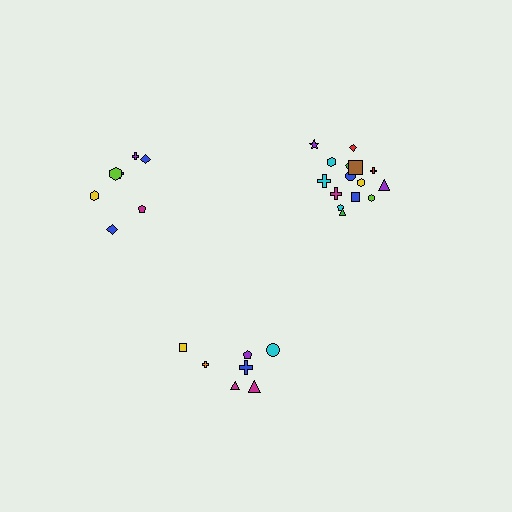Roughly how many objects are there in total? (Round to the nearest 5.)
Roughly 30 objects in total.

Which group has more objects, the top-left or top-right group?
The top-right group.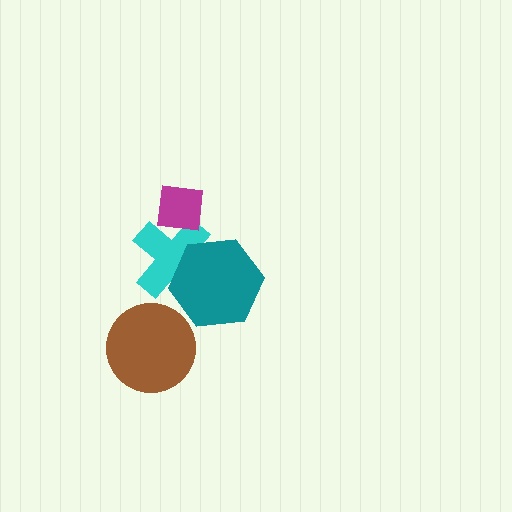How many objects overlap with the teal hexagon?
1 object overlaps with the teal hexagon.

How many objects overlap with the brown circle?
0 objects overlap with the brown circle.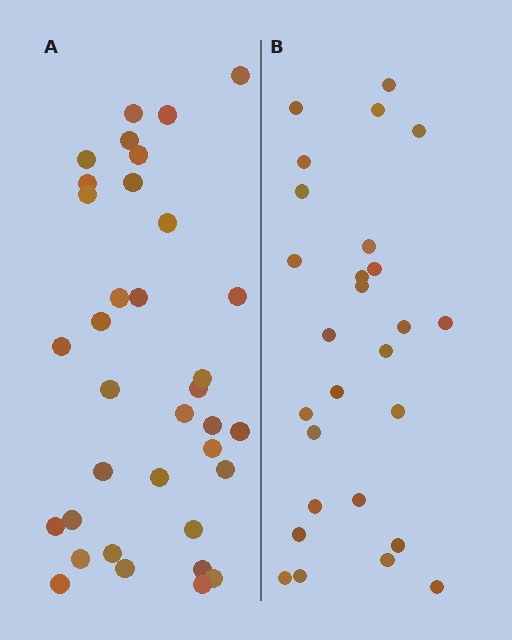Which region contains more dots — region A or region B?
Region A (the left region) has more dots.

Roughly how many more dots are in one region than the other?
Region A has roughly 8 or so more dots than region B.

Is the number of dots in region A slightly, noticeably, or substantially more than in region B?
Region A has noticeably more, but not dramatically so. The ratio is roughly 1.3 to 1.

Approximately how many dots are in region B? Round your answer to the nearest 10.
About 30 dots. (The exact count is 27, which rounds to 30.)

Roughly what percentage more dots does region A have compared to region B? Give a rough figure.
About 30% more.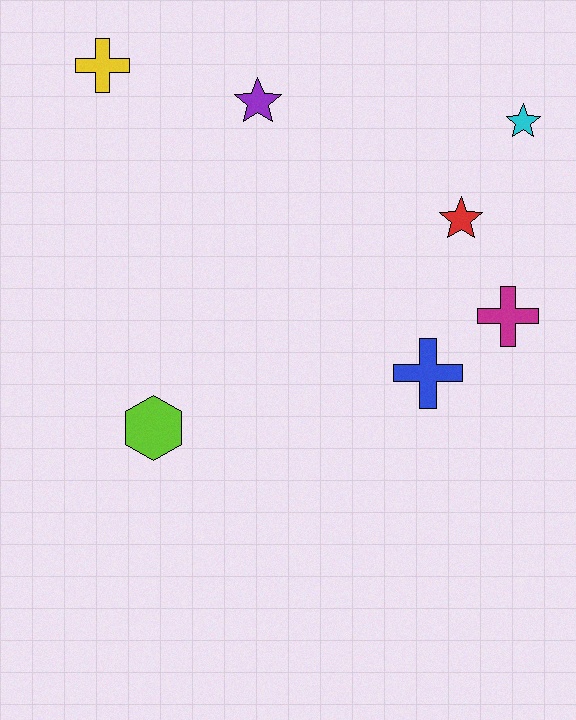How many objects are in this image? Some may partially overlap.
There are 7 objects.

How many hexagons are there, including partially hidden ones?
There is 1 hexagon.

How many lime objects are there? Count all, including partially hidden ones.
There is 1 lime object.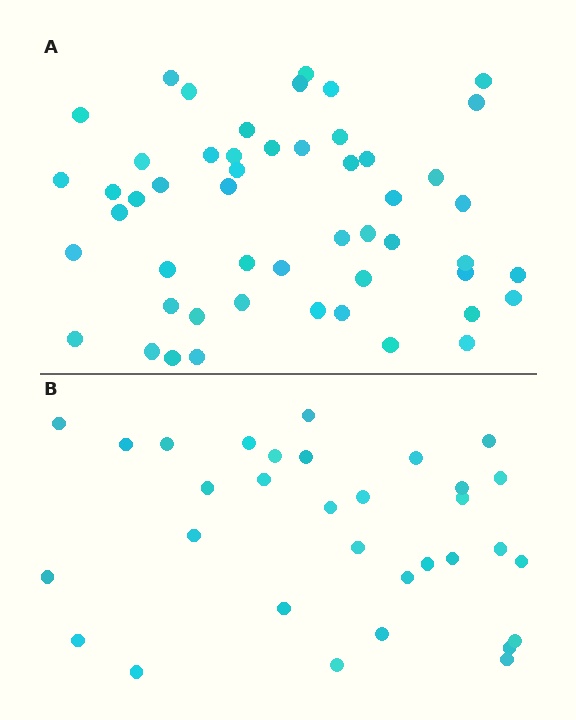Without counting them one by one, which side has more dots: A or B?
Region A (the top region) has more dots.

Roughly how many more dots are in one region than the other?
Region A has approximately 20 more dots than region B.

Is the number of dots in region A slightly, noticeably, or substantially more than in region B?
Region A has substantially more. The ratio is roughly 1.6 to 1.